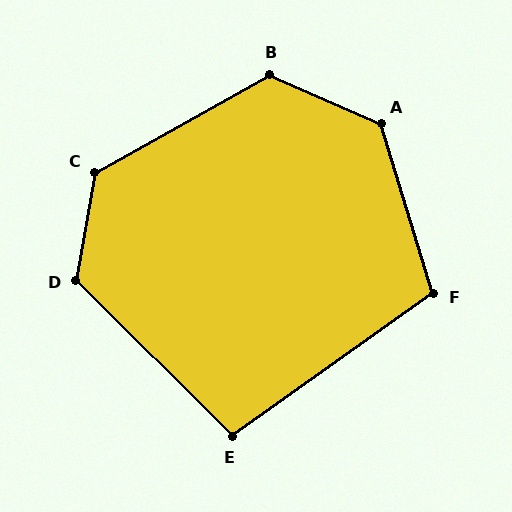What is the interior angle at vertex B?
Approximately 127 degrees (obtuse).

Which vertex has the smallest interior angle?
E, at approximately 100 degrees.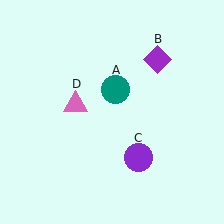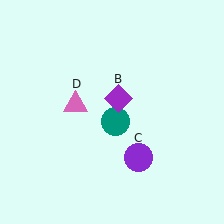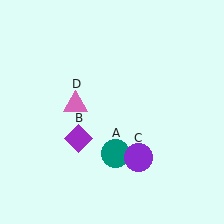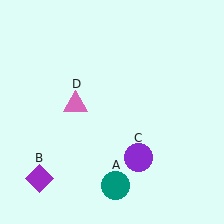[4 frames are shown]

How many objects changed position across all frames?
2 objects changed position: teal circle (object A), purple diamond (object B).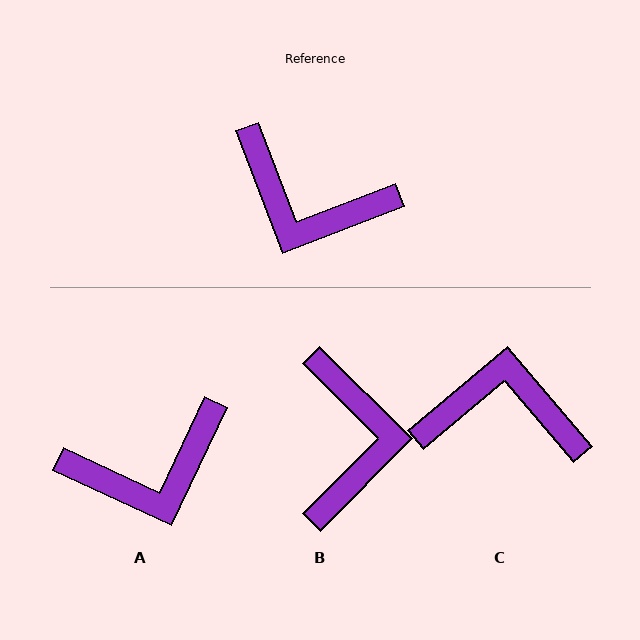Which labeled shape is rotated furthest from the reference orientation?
C, about 161 degrees away.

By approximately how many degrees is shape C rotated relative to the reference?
Approximately 161 degrees clockwise.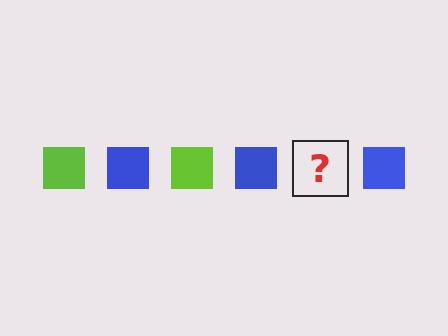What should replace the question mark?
The question mark should be replaced with a lime square.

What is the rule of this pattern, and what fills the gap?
The rule is that the pattern cycles through lime, blue squares. The gap should be filled with a lime square.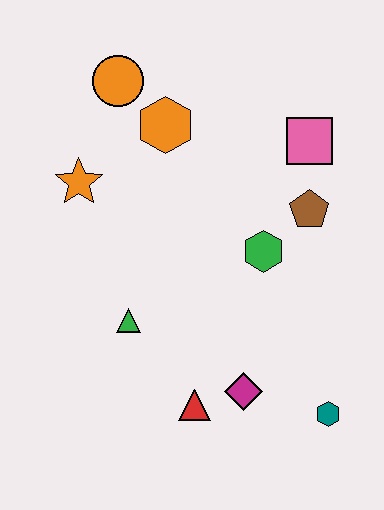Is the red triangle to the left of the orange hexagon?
No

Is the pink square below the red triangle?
No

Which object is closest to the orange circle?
The orange hexagon is closest to the orange circle.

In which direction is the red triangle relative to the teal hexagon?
The red triangle is to the left of the teal hexagon.